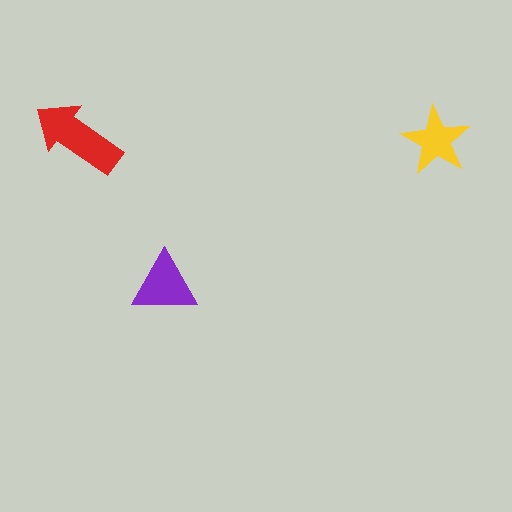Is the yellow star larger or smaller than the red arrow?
Smaller.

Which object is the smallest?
The yellow star.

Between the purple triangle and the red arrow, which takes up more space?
The red arrow.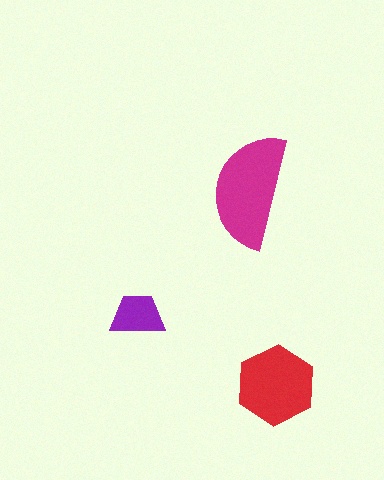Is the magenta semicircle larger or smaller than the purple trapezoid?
Larger.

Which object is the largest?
The magenta semicircle.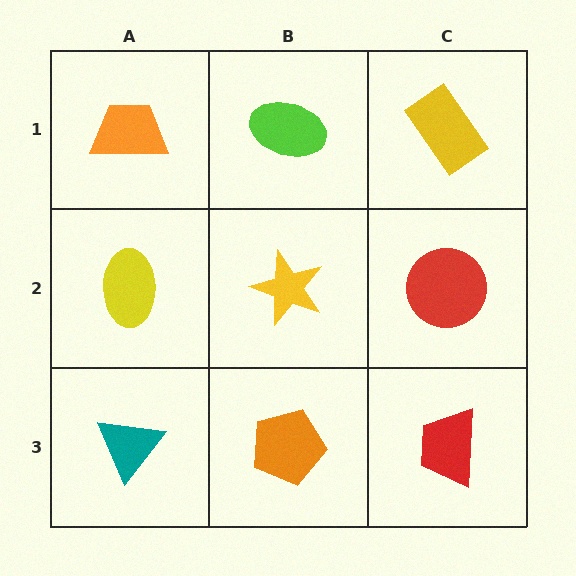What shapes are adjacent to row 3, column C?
A red circle (row 2, column C), an orange pentagon (row 3, column B).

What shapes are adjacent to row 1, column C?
A red circle (row 2, column C), a lime ellipse (row 1, column B).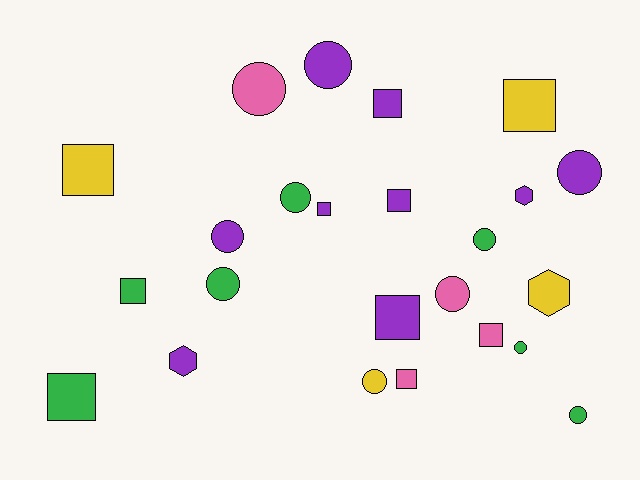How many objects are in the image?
There are 24 objects.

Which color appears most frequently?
Purple, with 9 objects.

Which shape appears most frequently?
Circle, with 11 objects.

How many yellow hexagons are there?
There is 1 yellow hexagon.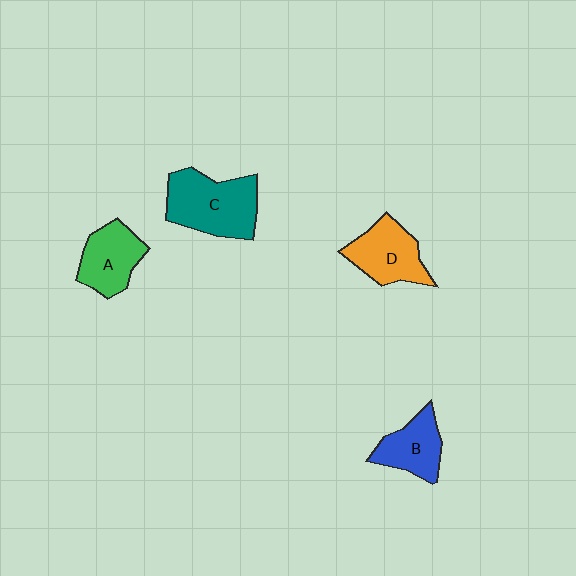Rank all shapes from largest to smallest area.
From largest to smallest: C (teal), D (orange), A (green), B (blue).